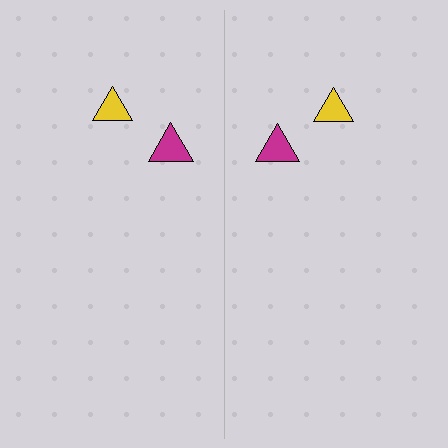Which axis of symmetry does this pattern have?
The pattern has a vertical axis of symmetry running through the center of the image.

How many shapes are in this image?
There are 4 shapes in this image.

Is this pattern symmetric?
Yes, this pattern has bilateral (reflection) symmetry.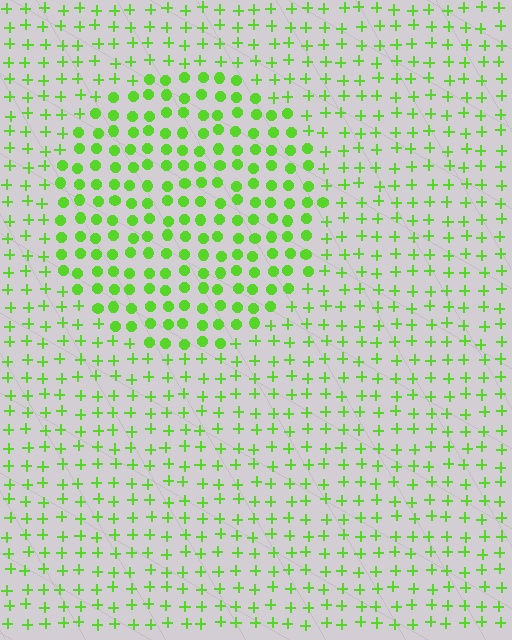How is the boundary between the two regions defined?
The boundary is defined by a change in element shape: circles inside vs. plus signs outside. All elements share the same color and spacing.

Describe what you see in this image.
The image is filled with small lime elements arranged in a uniform grid. A circle-shaped region contains circles, while the surrounding area contains plus signs. The boundary is defined purely by the change in element shape.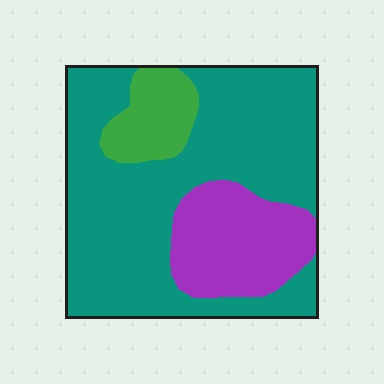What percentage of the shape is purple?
Purple takes up less than a quarter of the shape.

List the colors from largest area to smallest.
From largest to smallest: teal, purple, green.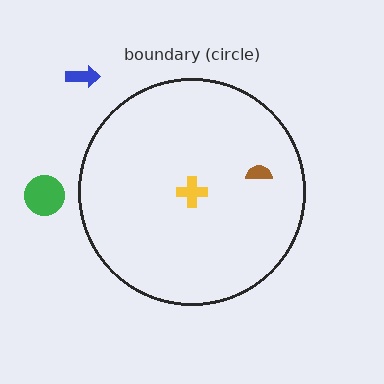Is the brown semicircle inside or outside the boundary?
Inside.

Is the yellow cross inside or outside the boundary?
Inside.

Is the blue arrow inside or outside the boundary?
Outside.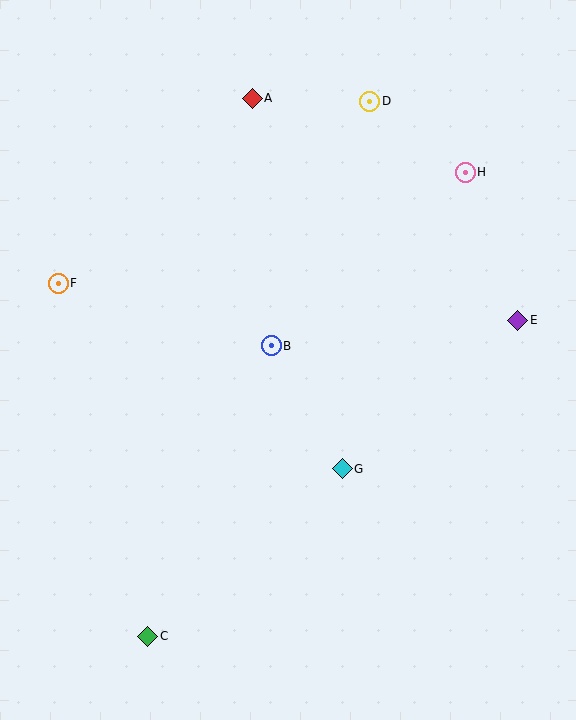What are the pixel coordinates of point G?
Point G is at (342, 469).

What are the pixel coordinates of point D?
Point D is at (370, 101).